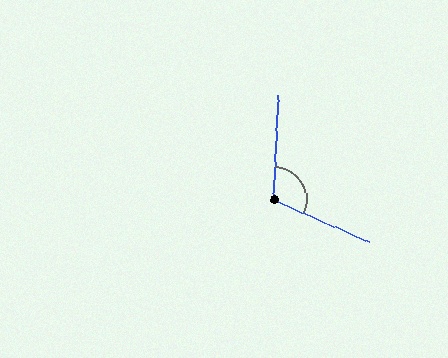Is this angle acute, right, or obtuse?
It is obtuse.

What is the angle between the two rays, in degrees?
Approximately 112 degrees.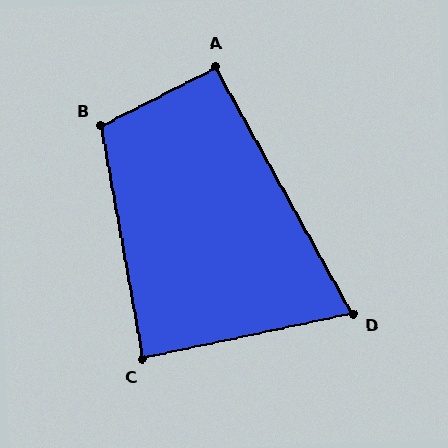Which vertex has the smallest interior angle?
D, at approximately 73 degrees.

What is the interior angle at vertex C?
Approximately 88 degrees (approximately right).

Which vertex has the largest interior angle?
B, at approximately 107 degrees.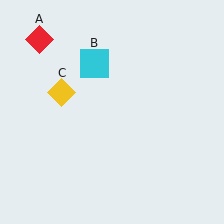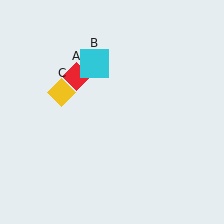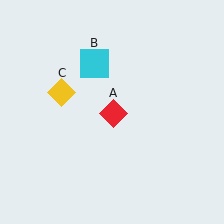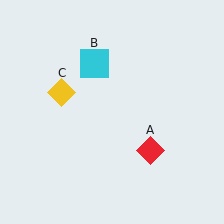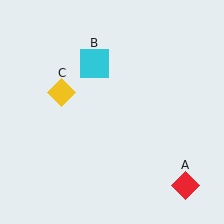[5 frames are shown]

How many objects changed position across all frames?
1 object changed position: red diamond (object A).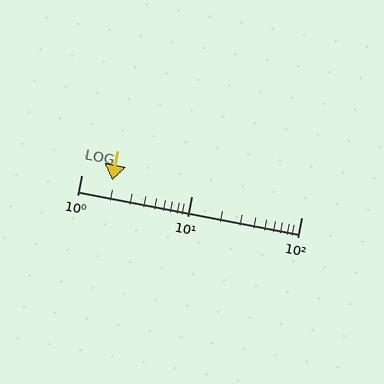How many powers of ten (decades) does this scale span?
The scale spans 2 decades, from 1 to 100.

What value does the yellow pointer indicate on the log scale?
The pointer indicates approximately 1.9.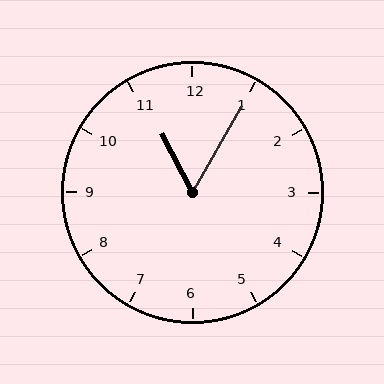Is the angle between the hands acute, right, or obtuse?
It is acute.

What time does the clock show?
11:05.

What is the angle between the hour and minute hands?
Approximately 58 degrees.